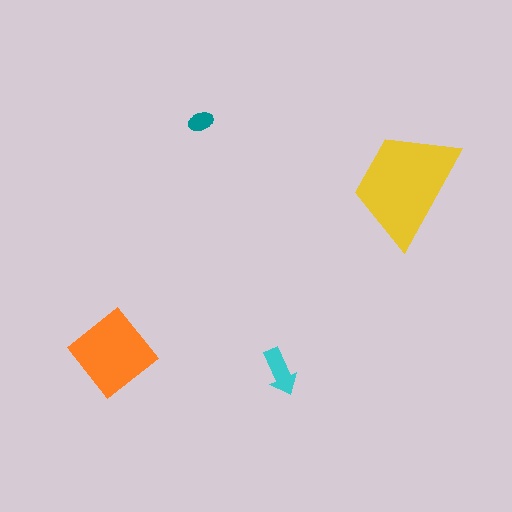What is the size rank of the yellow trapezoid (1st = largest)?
1st.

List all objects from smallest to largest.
The teal ellipse, the cyan arrow, the orange diamond, the yellow trapezoid.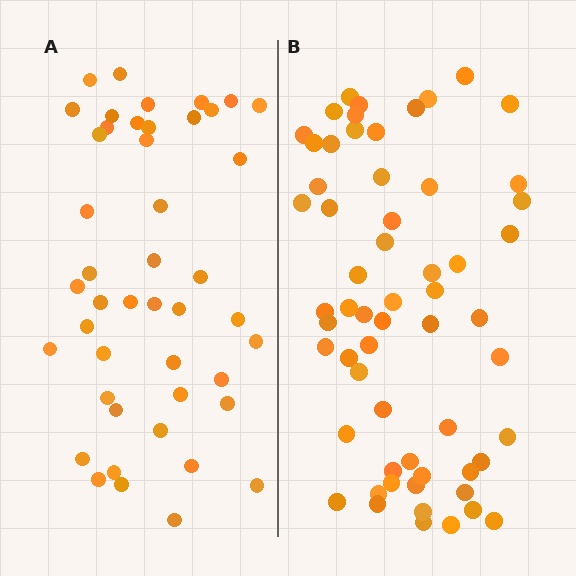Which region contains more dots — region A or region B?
Region B (the right region) has more dots.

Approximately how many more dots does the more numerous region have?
Region B has approximately 15 more dots than region A.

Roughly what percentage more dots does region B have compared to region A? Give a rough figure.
About 35% more.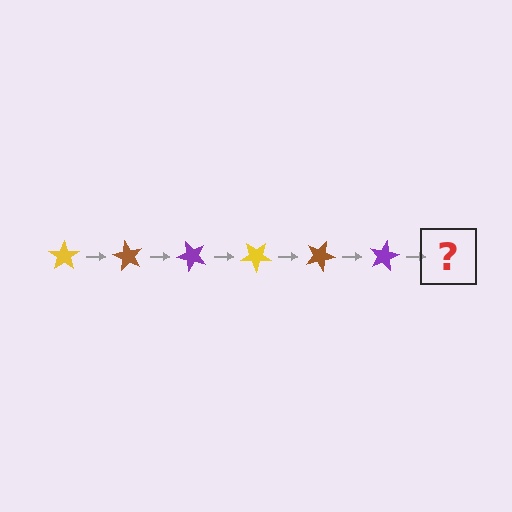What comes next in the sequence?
The next element should be a yellow star, rotated 360 degrees from the start.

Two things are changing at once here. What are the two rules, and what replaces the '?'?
The two rules are that it rotates 60 degrees each step and the color cycles through yellow, brown, and purple. The '?' should be a yellow star, rotated 360 degrees from the start.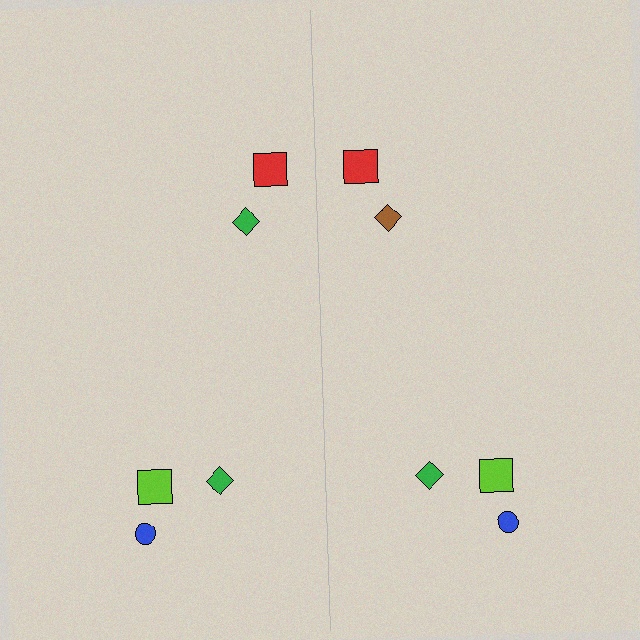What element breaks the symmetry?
The brown diamond on the right side breaks the symmetry — its mirror counterpart is green.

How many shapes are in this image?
There are 10 shapes in this image.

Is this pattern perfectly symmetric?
No, the pattern is not perfectly symmetric. The brown diamond on the right side breaks the symmetry — its mirror counterpart is green.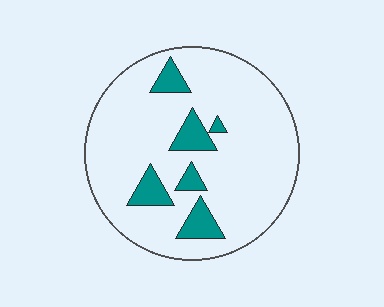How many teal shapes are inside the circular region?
6.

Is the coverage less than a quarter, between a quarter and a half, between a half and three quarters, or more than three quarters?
Less than a quarter.